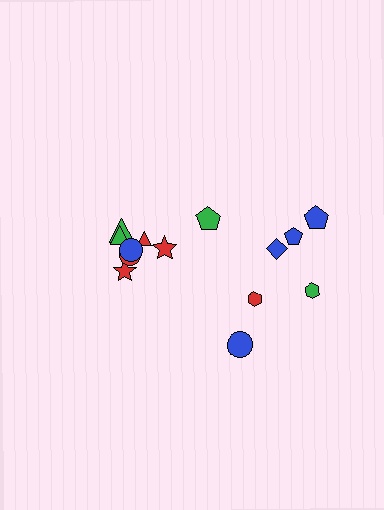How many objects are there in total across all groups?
There are 14 objects.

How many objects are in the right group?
There are 6 objects.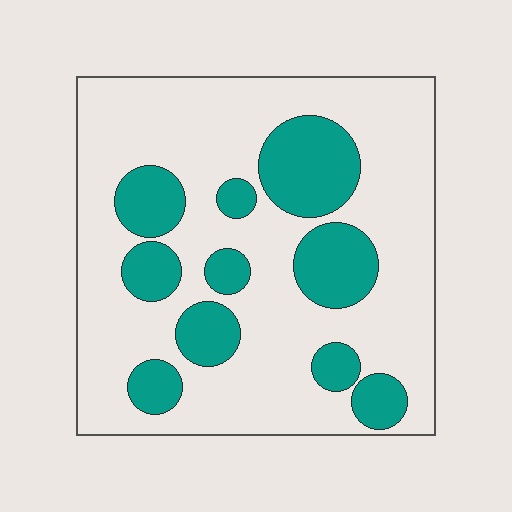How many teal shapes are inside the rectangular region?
10.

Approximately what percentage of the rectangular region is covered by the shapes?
Approximately 25%.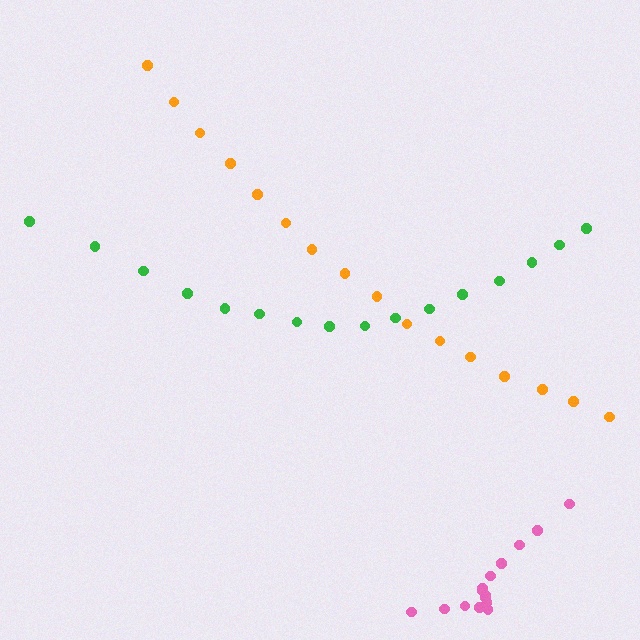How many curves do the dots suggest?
There are 3 distinct paths.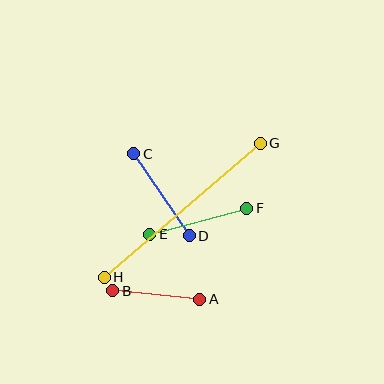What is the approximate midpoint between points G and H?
The midpoint is at approximately (182, 210) pixels.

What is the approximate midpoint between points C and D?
The midpoint is at approximately (161, 195) pixels.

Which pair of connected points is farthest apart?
Points G and H are farthest apart.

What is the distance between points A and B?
The distance is approximately 88 pixels.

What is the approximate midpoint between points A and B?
The midpoint is at approximately (156, 295) pixels.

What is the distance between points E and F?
The distance is approximately 100 pixels.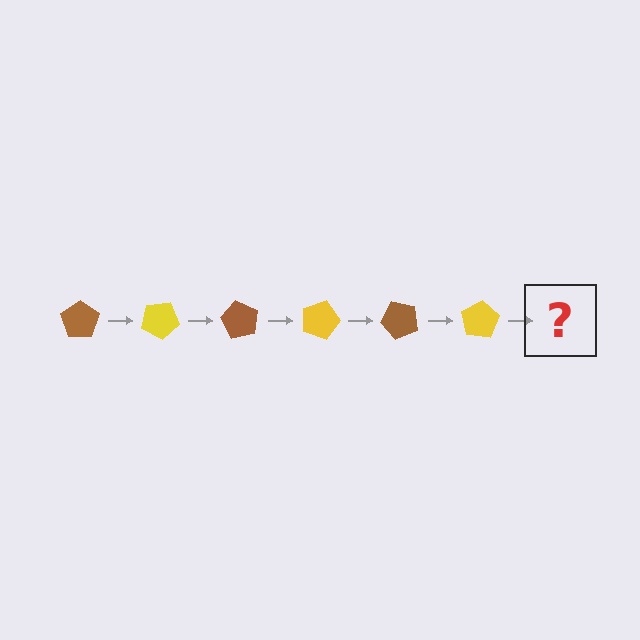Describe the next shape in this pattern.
It should be a brown pentagon, rotated 180 degrees from the start.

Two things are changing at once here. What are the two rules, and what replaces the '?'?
The two rules are that it rotates 30 degrees each step and the color cycles through brown and yellow. The '?' should be a brown pentagon, rotated 180 degrees from the start.